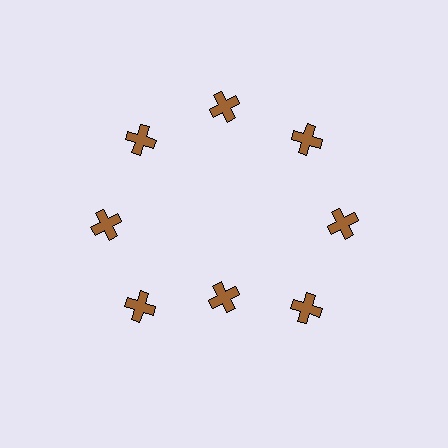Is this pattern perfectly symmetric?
No. The 8 brown crosses are arranged in a ring, but one element near the 6 o'clock position is pulled inward toward the center, breaking the 8-fold rotational symmetry.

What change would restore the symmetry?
The symmetry would be restored by moving it outward, back onto the ring so that all 8 crosses sit at equal angles and equal distance from the center.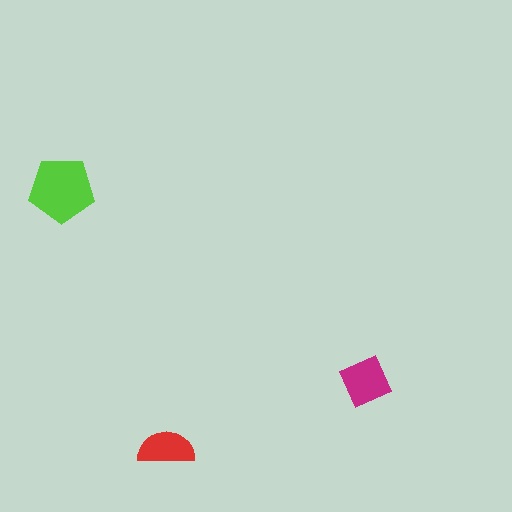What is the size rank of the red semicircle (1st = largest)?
3rd.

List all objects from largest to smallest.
The lime pentagon, the magenta square, the red semicircle.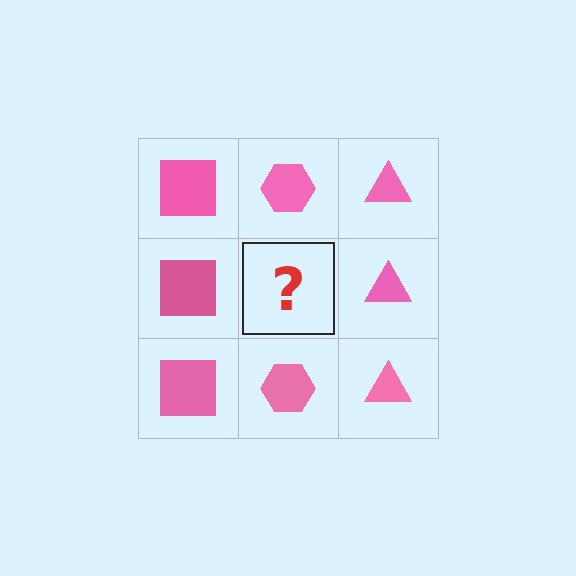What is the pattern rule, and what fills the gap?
The rule is that each column has a consistent shape. The gap should be filled with a pink hexagon.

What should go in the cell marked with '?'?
The missing cell should contain a pink hexagon.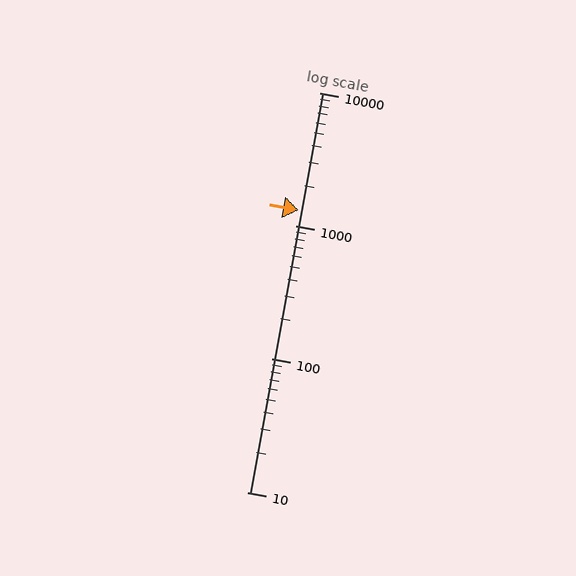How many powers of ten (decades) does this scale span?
The scale spans 3 decades, from 10 to 10000.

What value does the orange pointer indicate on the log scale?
The pointer indicates approximately 1300.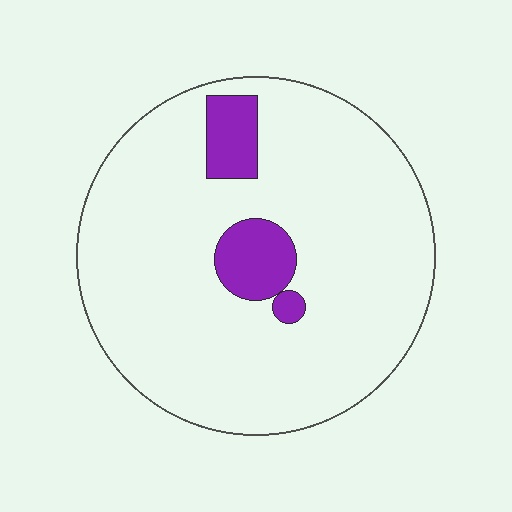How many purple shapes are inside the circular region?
3.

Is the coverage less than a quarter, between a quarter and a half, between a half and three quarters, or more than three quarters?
Less than a quarter.